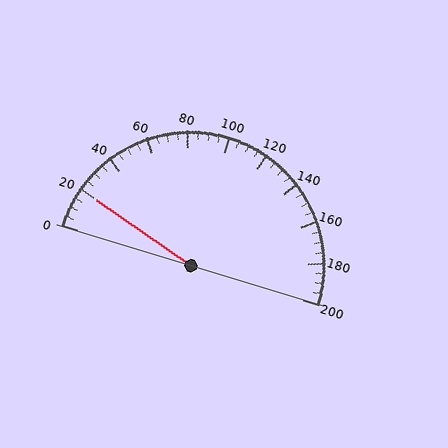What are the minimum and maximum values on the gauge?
The gauge ranges from 0 to 200.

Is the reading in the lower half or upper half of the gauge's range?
The reading is in the lower half of the range (0 to 200).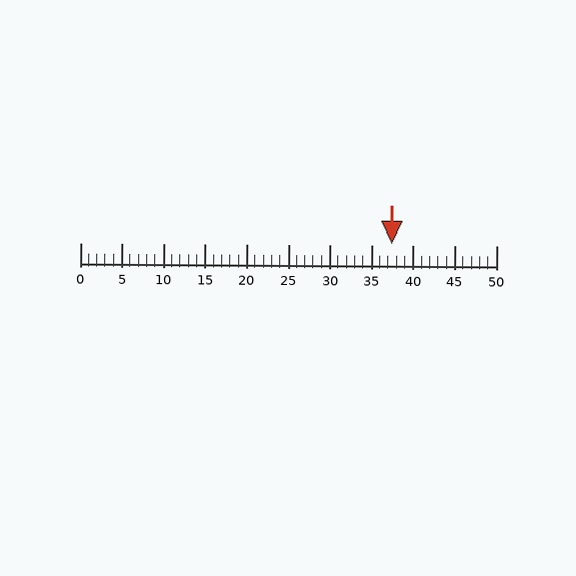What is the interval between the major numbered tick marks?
The major tick marks are spaced 5 units apart.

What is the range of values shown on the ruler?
The ruler shows values from 0 to 50.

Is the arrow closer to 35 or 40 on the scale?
The arrow is closer to 35.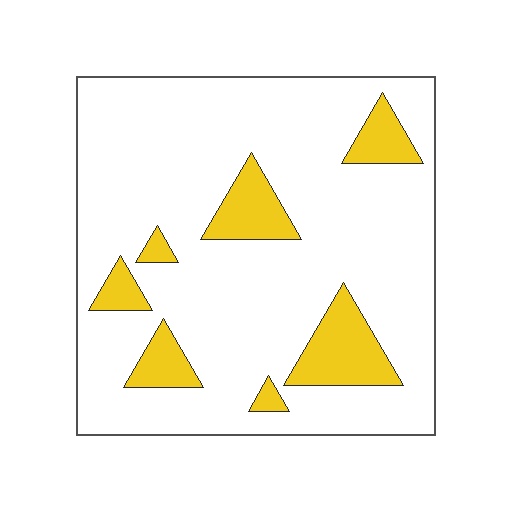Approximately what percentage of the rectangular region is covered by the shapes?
Approximately 15%.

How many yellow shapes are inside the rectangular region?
7.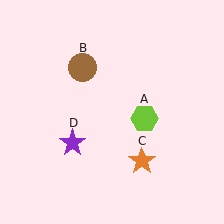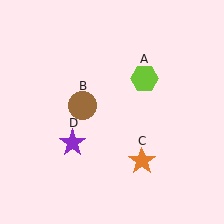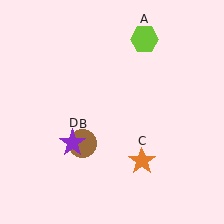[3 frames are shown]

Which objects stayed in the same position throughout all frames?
Orange star (object C) and purple star (object D) remained stationary.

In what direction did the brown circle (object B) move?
The brown circle (object B) moved down.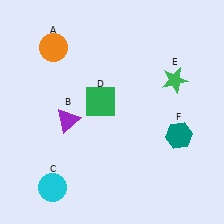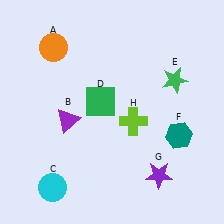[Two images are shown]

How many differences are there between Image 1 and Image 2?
There are 2 differences between the two images.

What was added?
A purple star (G), a lime cross (H) were added in Image 2.